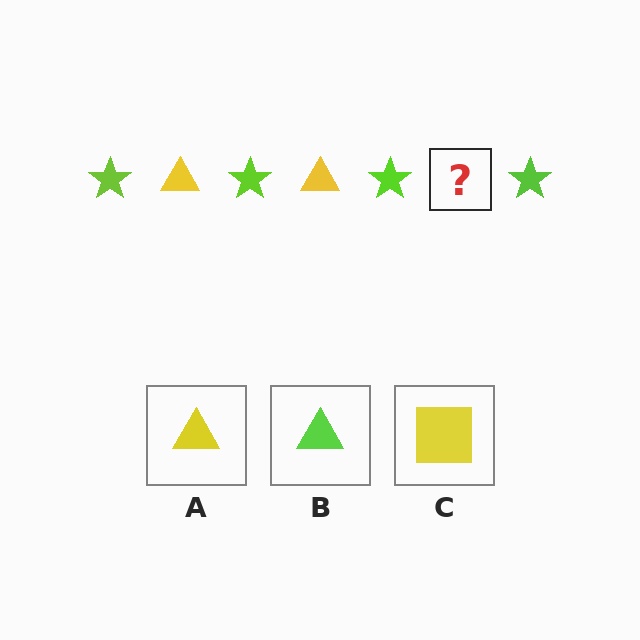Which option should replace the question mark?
Option A.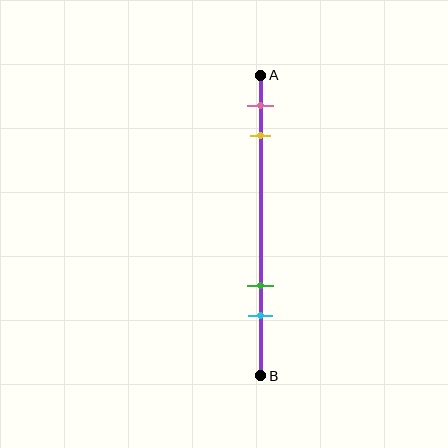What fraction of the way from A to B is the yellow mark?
The yellow mark is approximately 20% (0.2) of the way from A to B.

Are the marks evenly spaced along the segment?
No, the marks are not evenly spaced.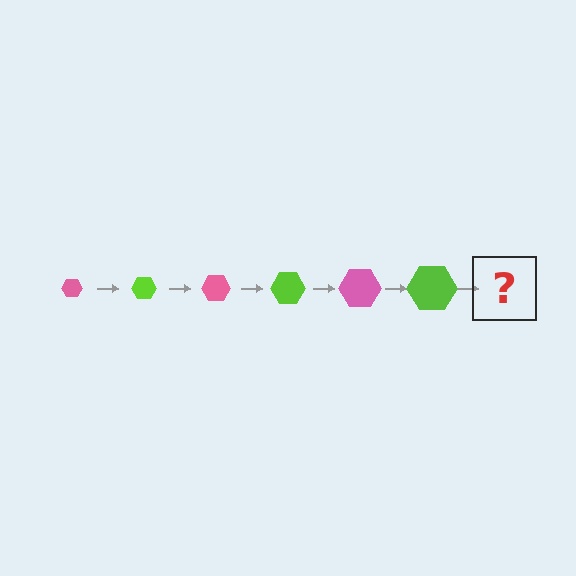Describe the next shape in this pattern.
It should be a pink hexagon, larger than the previous one.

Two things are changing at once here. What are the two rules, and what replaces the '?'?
The two rules are that the hexagon grows larger each step and the color cycles through pink and lime. The '?' should be a pink hexagon, larger than the previous one.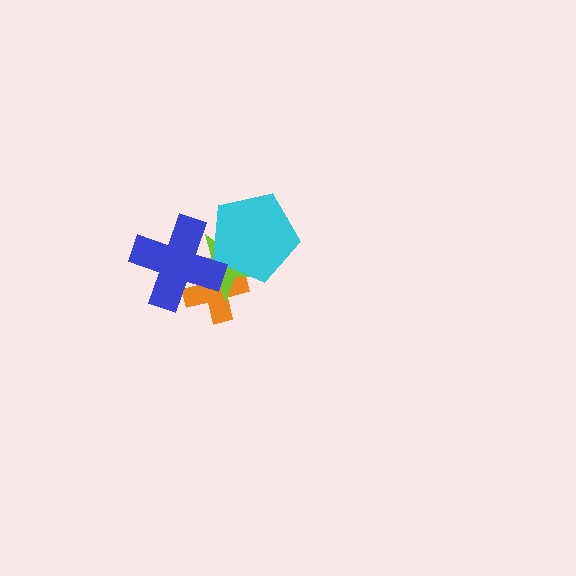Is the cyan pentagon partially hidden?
Yes, it is partially covered by another shape.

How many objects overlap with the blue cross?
3 objects overlap with the blue cross.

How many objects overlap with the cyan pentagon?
3 objects overlap with the cyan pentagon.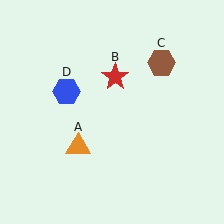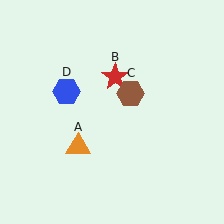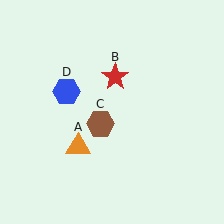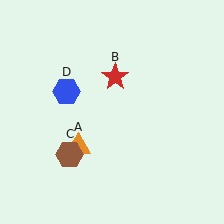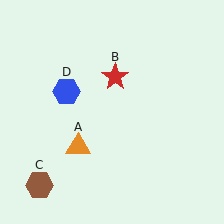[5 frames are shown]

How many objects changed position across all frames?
1 object changed position: brown hexagon (object C).